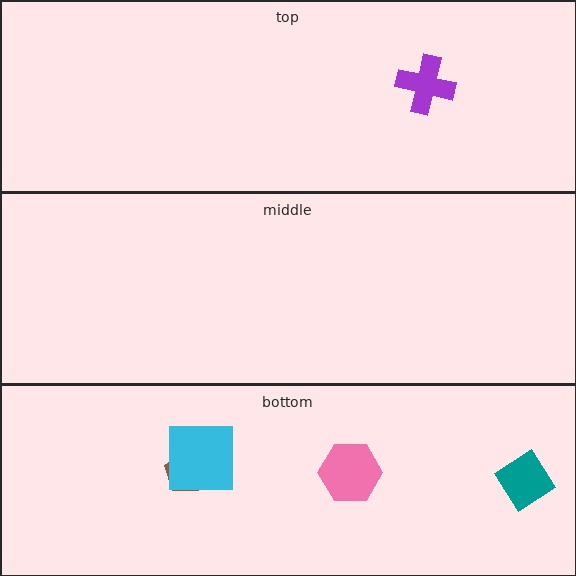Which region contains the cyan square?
The bottom region.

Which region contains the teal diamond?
The bottom region.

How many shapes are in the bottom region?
4.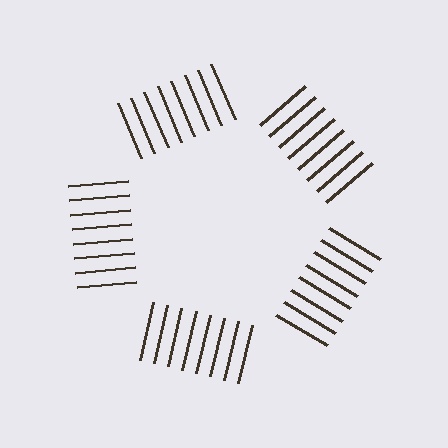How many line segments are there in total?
40 — 8 along each of the 5 edges.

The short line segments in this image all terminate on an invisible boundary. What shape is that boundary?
An illusory pentagon — the line segments terminate on its edges but no continuous stroke is drawn.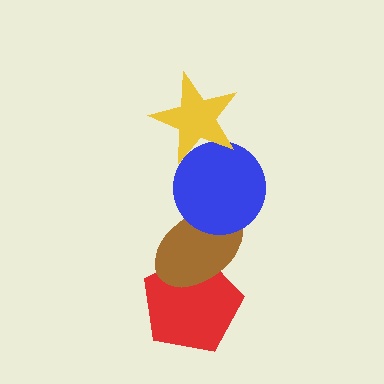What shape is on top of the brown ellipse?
The blue circle is on top of the brown ellipse.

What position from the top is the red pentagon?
The red pentagon is 4th from the top.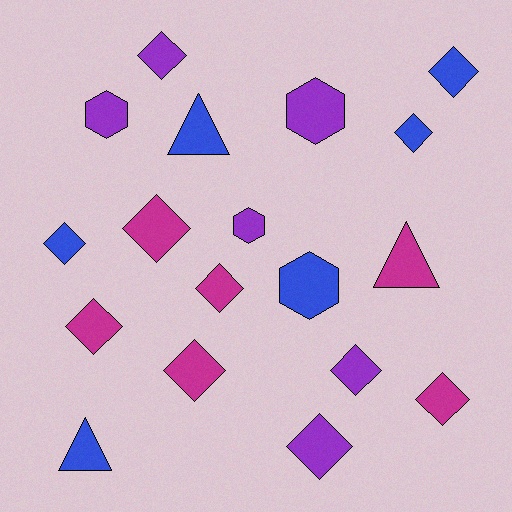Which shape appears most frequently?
Diamond, with 11 objects.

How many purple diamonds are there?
There are 3 purple diamonds.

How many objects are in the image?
There are 18 objects.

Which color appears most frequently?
Blue, with 6 objects.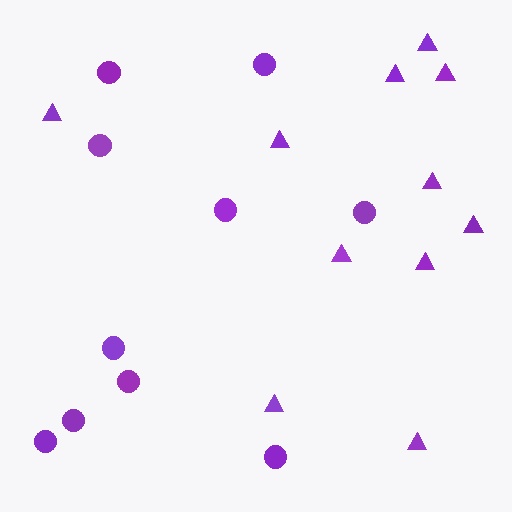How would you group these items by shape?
There are 2 groups: one group of circles (10) and one group of triangles (11).